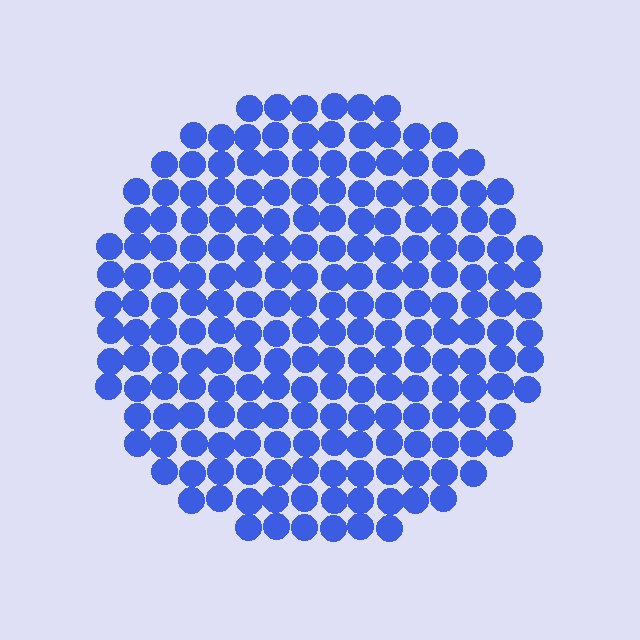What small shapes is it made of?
It is made of small circles.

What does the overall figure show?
The overall figure shows a circle.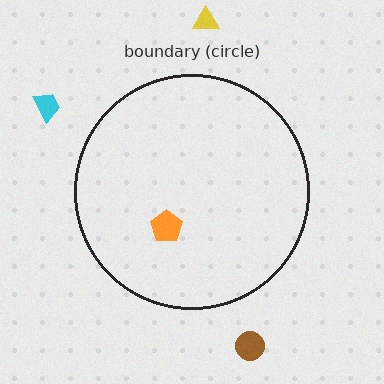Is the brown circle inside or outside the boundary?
Outside.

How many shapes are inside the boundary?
1 inside, 3 outside.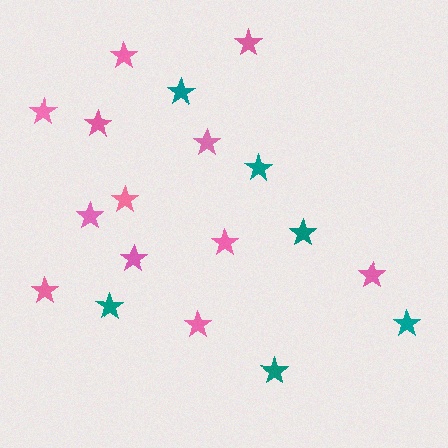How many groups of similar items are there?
There are 2 groups: one group of teal stars (6) and one group of pink stars (12).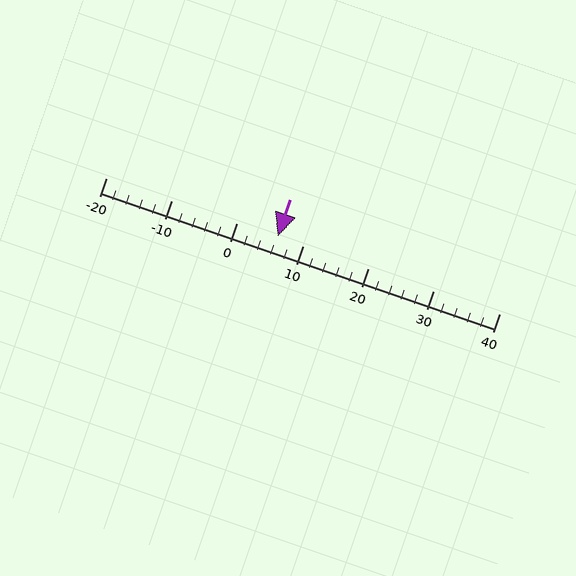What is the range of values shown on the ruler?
The ruler shows values from -20 to 40.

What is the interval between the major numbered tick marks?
The major tick marks are spaced 10 units apart.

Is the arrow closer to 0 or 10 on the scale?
The arrow is closer to 10.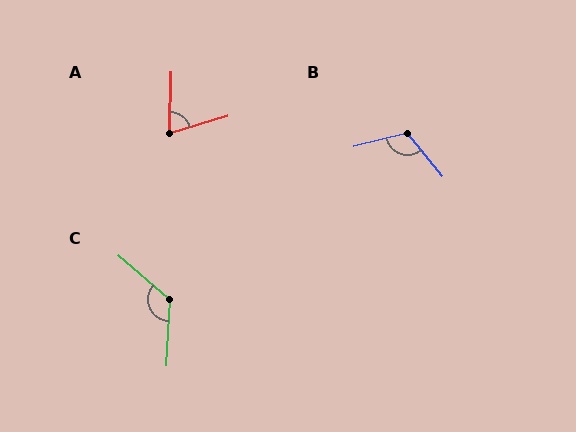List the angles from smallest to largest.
A (72°), B (114°), C (128°).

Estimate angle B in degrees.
Approximately 114 degrees.